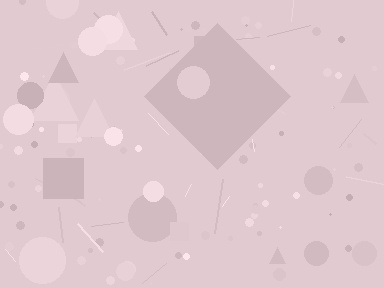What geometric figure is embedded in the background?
A diamond is embedded in the background.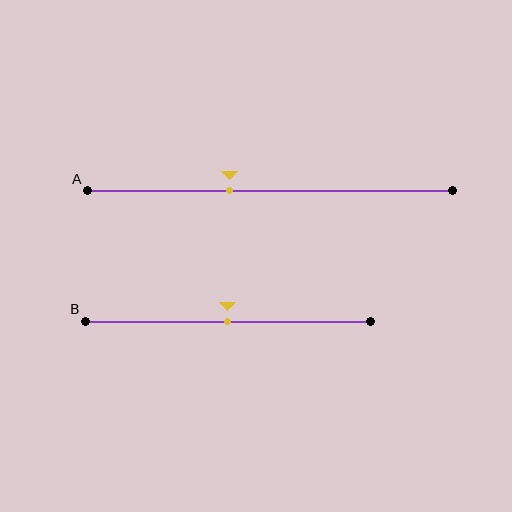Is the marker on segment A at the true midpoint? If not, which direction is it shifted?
No, the marker on segment A is shifted to the left by about 11% of the segment length.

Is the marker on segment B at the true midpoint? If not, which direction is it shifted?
Yes, the marker on segment B is at the true midpoint.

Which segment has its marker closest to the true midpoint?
Segment B has its marker closest to the true midpoint.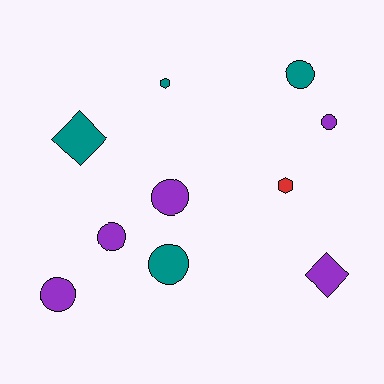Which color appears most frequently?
Purple, with 5 objects.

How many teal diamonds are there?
There is 1 teal diamond.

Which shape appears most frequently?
Circle, with 6 objects.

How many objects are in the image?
There are 10 objects.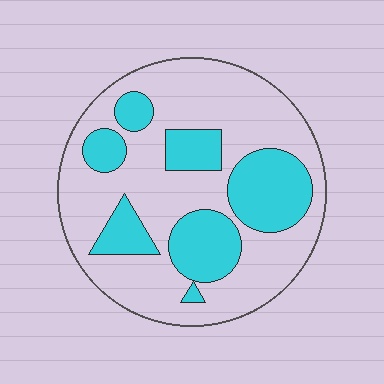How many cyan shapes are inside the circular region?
7.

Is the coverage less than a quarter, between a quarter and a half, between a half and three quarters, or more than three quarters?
Between a quarter and a half.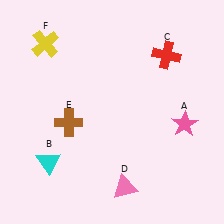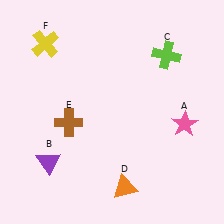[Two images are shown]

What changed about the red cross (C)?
In Image 1, C is red. In Image 2, it changed to lime.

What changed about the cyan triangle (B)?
In Image 1, B is cyan. In Image 2, it changed to purple.